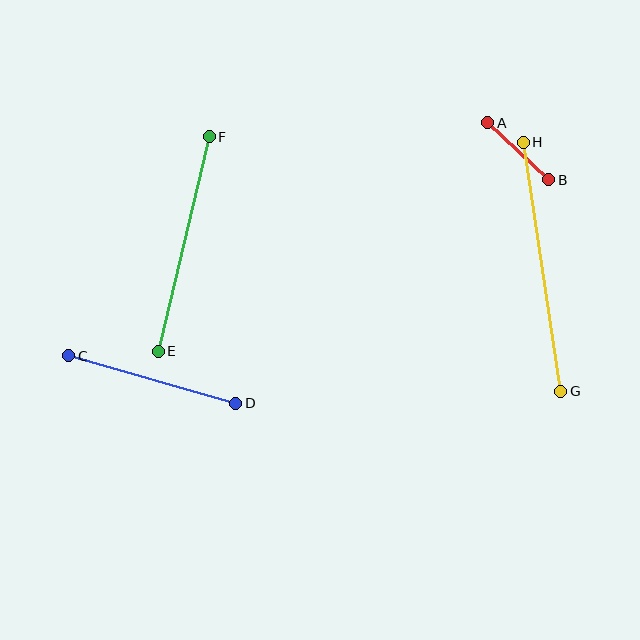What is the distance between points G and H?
The distance is approximately 251 pixels.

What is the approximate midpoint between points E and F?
The midpoint is at approximately (184, 244) pixels.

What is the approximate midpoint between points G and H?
The midpoint is at approximately (542, 267) pixels.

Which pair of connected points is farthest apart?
Points G and H are farthest apart.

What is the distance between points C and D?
The distance is approximately 173 pixels.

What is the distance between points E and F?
The distance is approximately 220 pixels.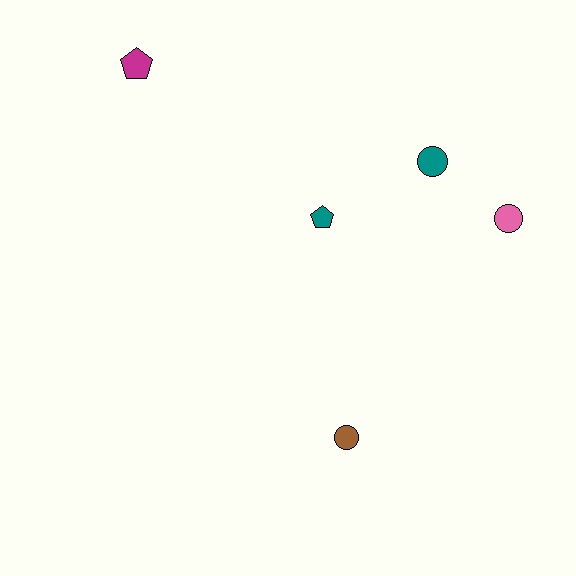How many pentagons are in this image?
There are 2 pentagons.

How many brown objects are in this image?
There is 1 brown object.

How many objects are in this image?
There are 5 objects.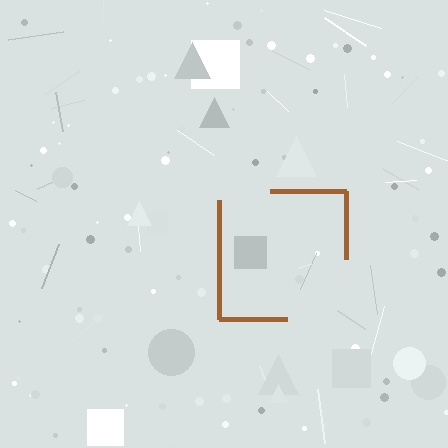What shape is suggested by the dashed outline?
The dashed outline suggests a square.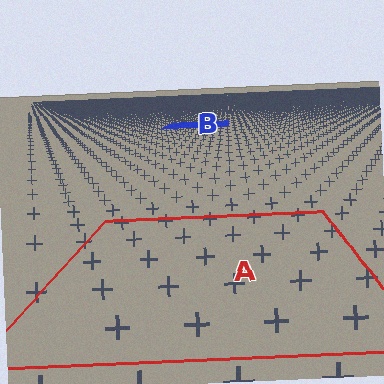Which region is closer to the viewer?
Region A is closer. The texture elements there are larger and more spread out.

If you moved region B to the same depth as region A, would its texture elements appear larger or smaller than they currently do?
They would appear larger. At a closer depth, the same texture elements are projected at a bigger on-screen size.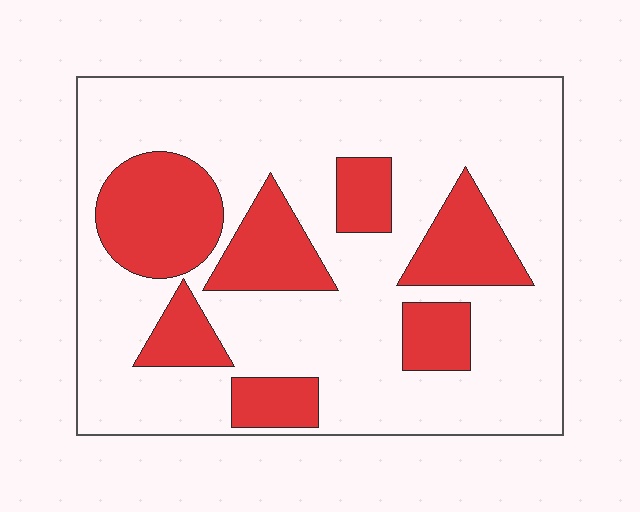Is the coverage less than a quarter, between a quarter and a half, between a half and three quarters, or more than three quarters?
Between a quarter and a half.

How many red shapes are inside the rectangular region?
7.